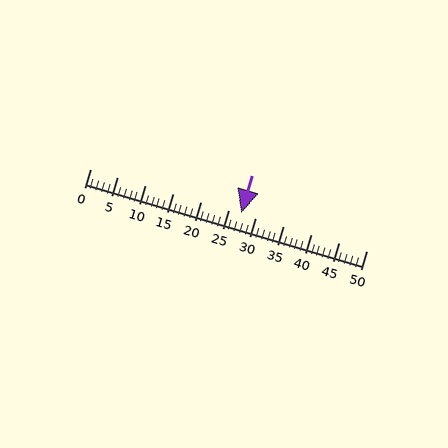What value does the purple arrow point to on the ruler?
The purple arrow points to approximately 27.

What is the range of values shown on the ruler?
The ruler shows values from 0 to 50.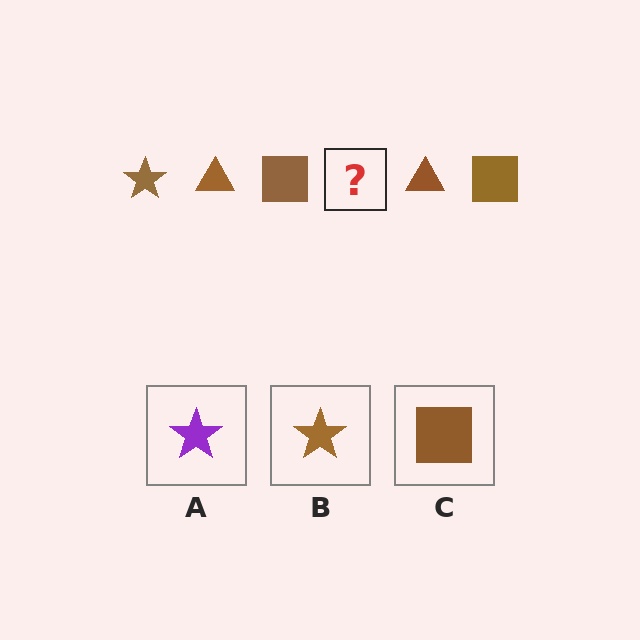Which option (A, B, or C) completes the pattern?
B.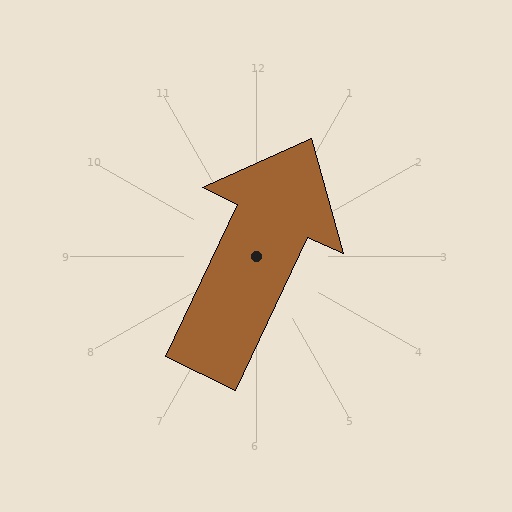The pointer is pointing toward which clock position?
Roughly 1 o'clock.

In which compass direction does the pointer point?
Northeast.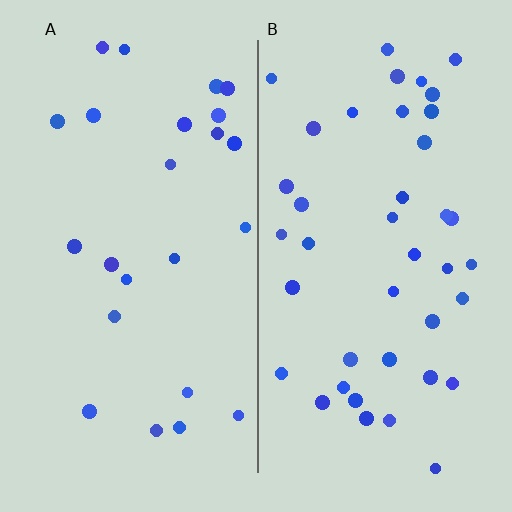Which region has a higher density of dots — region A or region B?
B (the right).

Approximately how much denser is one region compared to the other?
Approximately 1.7× — region B over region A.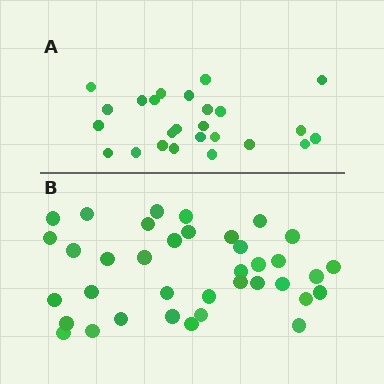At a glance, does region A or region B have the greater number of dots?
Region B (the bottom region) has more dots.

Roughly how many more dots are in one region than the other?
Region B has roughly 12 or so more dots than region A.